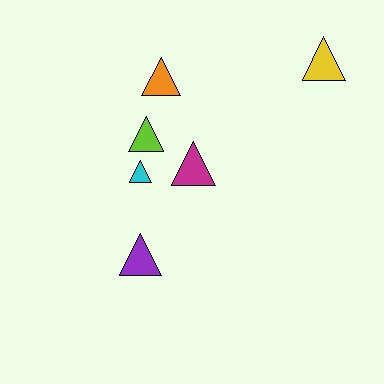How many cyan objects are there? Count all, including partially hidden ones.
There is 1 cyan object.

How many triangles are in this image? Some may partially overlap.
There are 6 triangles.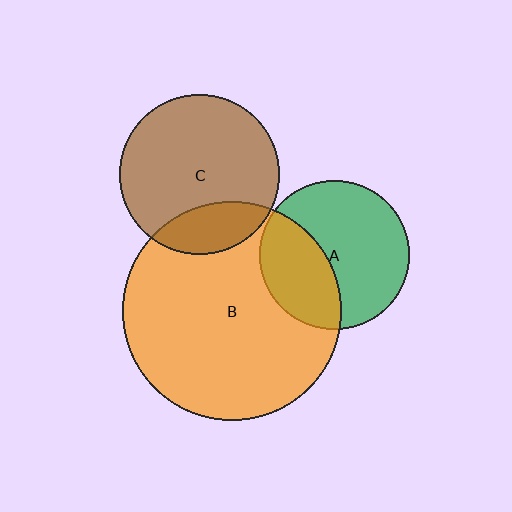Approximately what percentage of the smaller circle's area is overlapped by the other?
Approximately 20%.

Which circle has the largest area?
Circle B (orange).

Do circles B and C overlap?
Yes.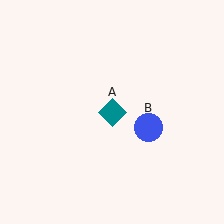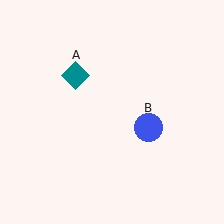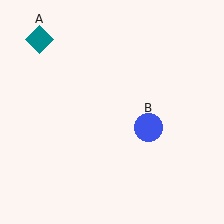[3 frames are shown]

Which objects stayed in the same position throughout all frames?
Blue circle (object B) remained stationary.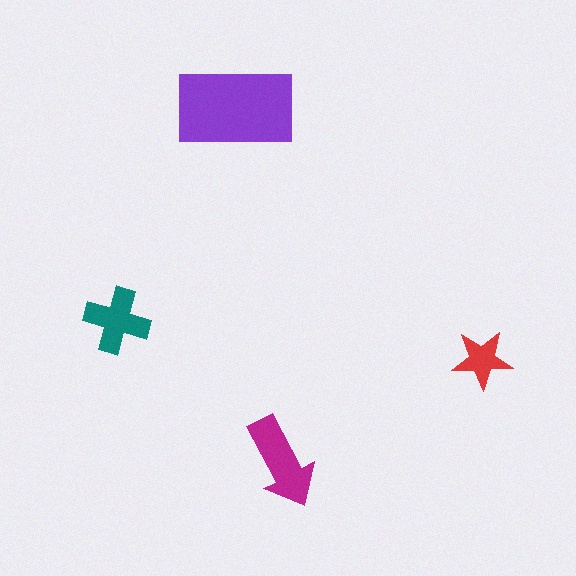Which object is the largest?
The purple rectangle.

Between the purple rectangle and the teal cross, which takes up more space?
The purple rectangle.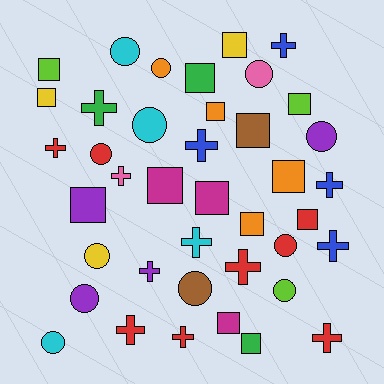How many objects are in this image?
There are 40 objects.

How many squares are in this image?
There are 15 squares.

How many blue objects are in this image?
There are 4 blue objects.